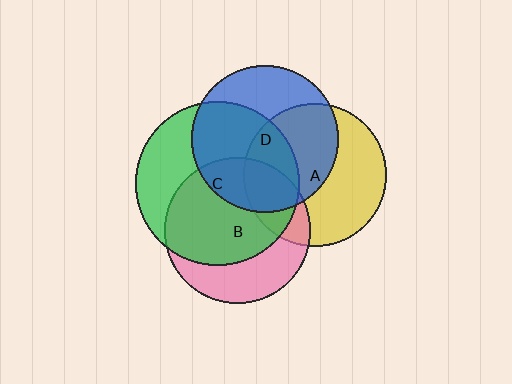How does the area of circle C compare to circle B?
Approximately 1.3 times.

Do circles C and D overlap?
Yes.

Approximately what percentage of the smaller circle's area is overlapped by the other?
Approximately 55%.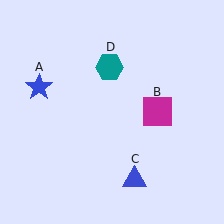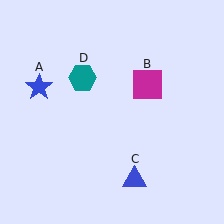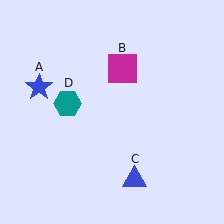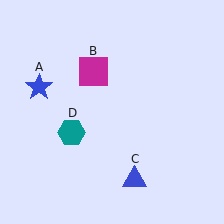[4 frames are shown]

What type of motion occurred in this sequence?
The magenta square (object B), teal hexagon (object D) rotated counterclockwise around the center of the scene.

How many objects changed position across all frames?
2 objects changed position: magenta square (object B), teal hexagon (object D).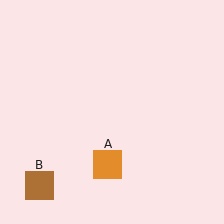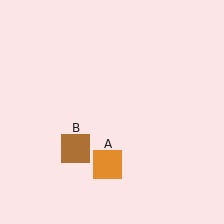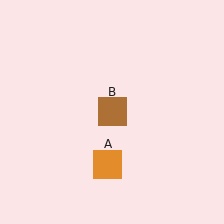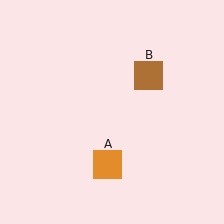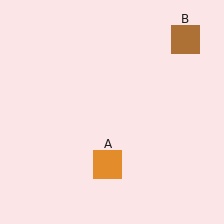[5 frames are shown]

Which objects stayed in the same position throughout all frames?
Orange square (object A) remained stationary.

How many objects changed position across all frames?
1 object changed position: brown square (object B).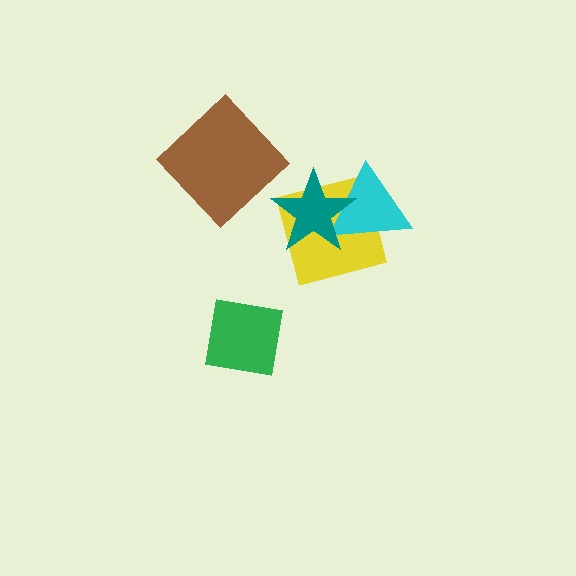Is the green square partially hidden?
No, no other shape covers it.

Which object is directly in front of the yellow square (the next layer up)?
The cyan triangle is directly in front of the yellow square.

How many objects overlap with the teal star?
2 objects overlap with the teal star.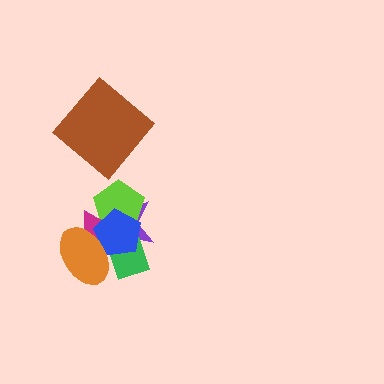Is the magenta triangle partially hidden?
Yes, it is partially covered by another shape.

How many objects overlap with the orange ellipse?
4 objects overlap with the orange ellipse.